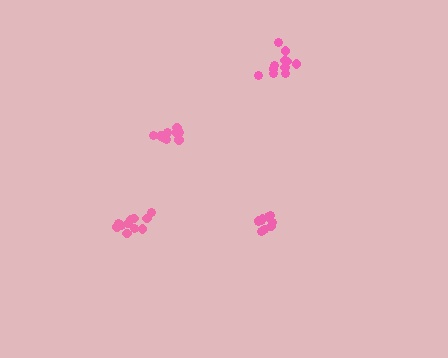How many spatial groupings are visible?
There are 4 spatial groupings.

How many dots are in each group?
Group 1: 11 dots, Group 2: 11 dots, Group 3: 9 dots, Group 4: 11 dots (42 total).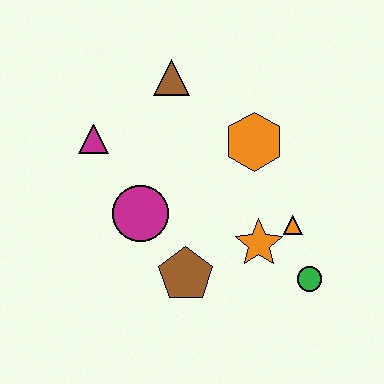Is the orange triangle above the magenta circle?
No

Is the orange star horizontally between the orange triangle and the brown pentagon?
Yes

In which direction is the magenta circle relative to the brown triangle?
The magenta circle is below the brown triangle.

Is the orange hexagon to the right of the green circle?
No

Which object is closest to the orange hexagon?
The orange triangle is closest to the orange hexagon.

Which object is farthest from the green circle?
The magenta triangle is farthest from the green circle.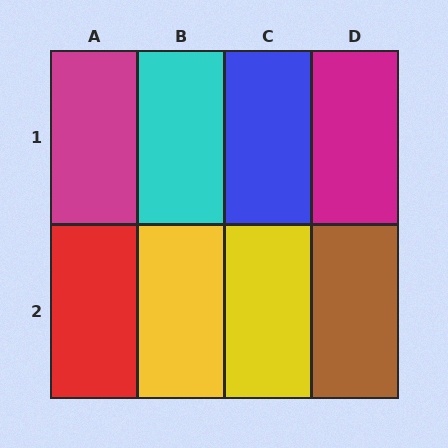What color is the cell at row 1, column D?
Magenta.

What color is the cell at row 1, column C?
Blue.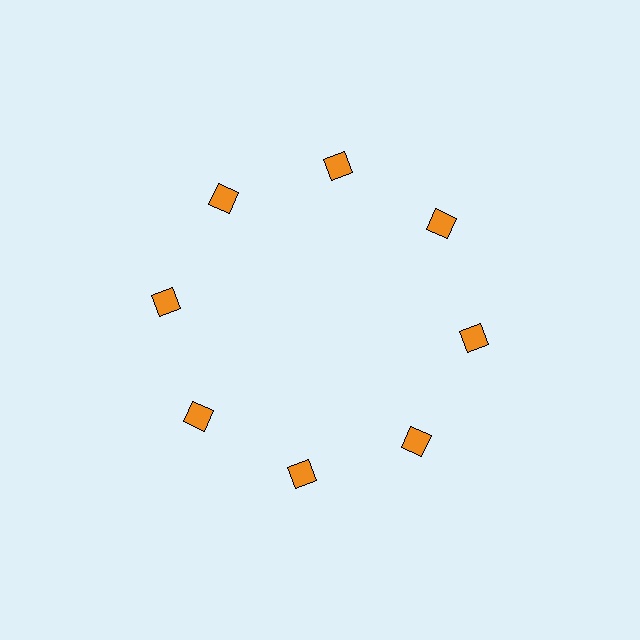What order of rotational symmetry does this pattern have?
This pattern has 8-fold rotational symmetry.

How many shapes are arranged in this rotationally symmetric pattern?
There are 8 shapes, arranged in 8 groups of 1.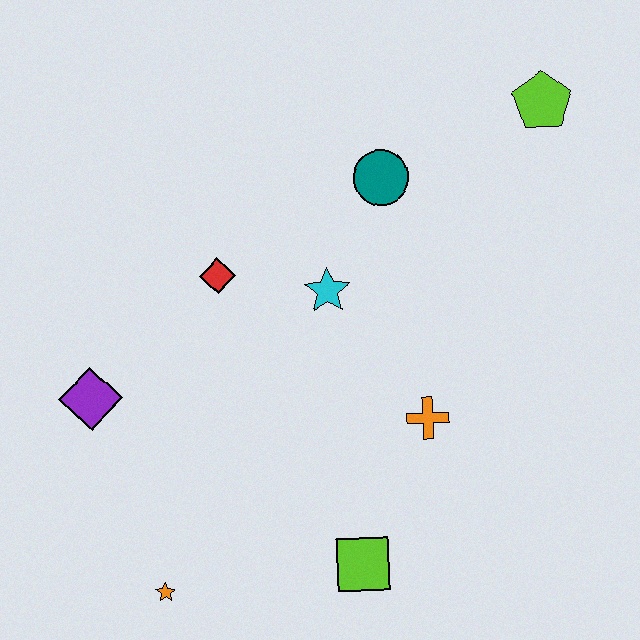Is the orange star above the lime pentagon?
No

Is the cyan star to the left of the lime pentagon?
Yes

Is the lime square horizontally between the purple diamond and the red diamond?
No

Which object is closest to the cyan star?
The red diamond is closest to the cyan star.